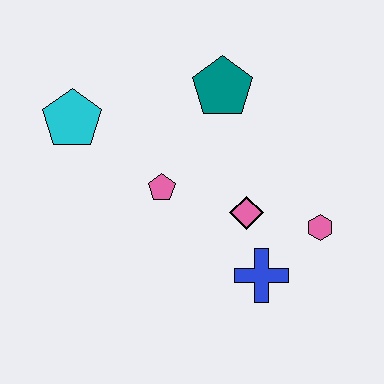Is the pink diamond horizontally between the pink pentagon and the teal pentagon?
No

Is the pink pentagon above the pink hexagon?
Yes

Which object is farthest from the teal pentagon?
The blue cross is farthest from the teal pentagon.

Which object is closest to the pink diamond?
The blue cross is closest to the pink diamond.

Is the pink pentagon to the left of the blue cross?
Yes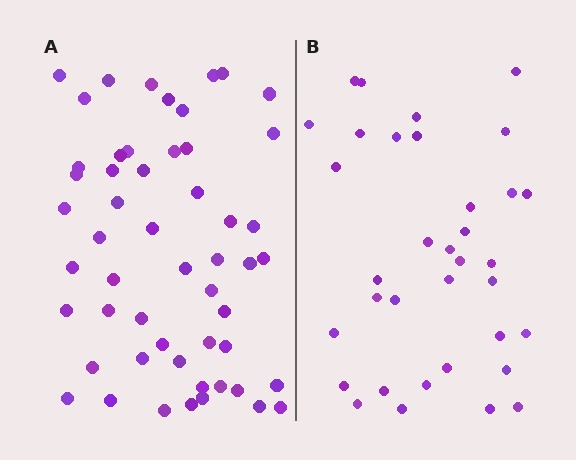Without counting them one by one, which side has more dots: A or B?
Region A (the left region) has more dots.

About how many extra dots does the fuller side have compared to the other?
Region A has approximately 20 more dots than region B.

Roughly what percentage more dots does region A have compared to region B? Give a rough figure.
About 50% more.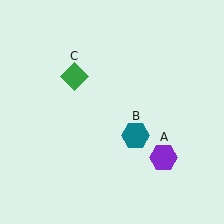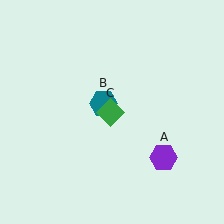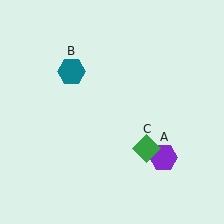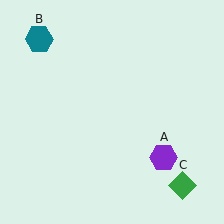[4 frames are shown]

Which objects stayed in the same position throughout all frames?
Purple hexagon (object A) remained stationary.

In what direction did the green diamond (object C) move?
The green diamond (object C) moved down and to the right.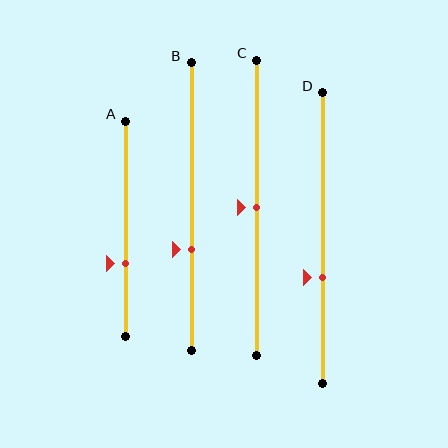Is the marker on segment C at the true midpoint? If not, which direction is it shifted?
Yes, the marker on segment C is at the true midpoint.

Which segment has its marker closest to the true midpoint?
Segment C has its marker closest to the true midpoint.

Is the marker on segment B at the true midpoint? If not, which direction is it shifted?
No, the marker on segment B is shifted downward by about 15% of the segment length.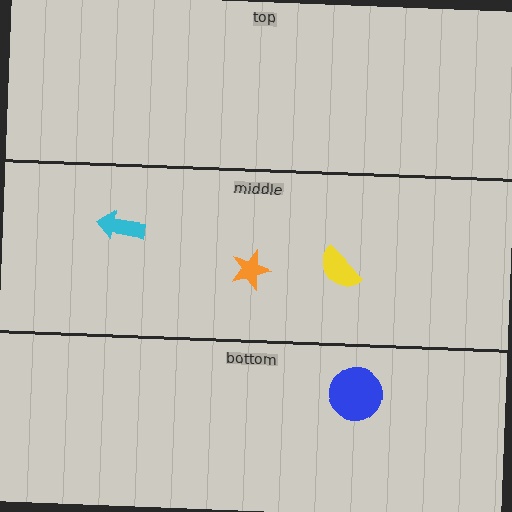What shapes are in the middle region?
The yellow semicircle, the cyan arrow, the orange star.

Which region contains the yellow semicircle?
The middle region.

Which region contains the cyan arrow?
The middle region.